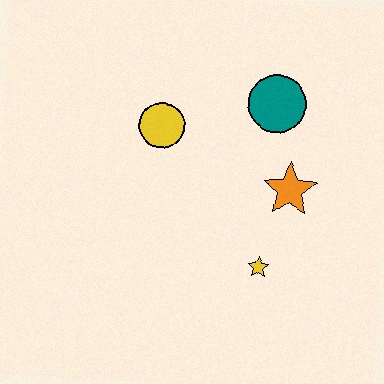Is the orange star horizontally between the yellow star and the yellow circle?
No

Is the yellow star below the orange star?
Yes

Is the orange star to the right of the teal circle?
Yes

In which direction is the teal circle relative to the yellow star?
The teal circle is above the yellow star.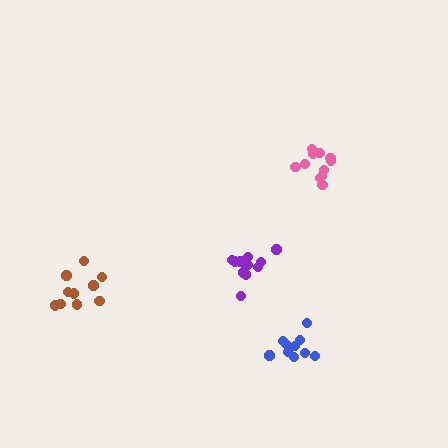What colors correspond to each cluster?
The clusters are colored: blue, purple, brown, pink.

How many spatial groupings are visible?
There are 4 spatial groupings.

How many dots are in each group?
Group 1: 10 dots, Group 2: 11 dots, Group 3: 10 dots, Group 4: 11 dots (42 total).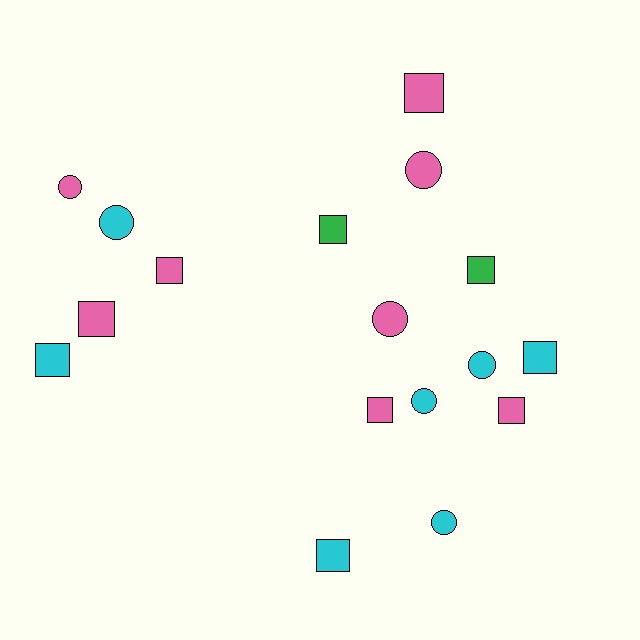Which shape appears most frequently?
Square, with 10 objects.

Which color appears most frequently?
Pink, with 8 objects.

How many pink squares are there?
There are 5 pink squares.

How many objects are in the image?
There are 17 objects.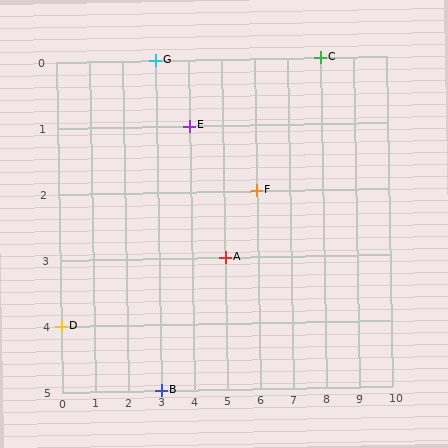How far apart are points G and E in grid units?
Points G and E are 1 column and 1 row apart (about 1.4 grid units diagonally).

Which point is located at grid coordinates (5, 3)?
Point A is at (5, 3).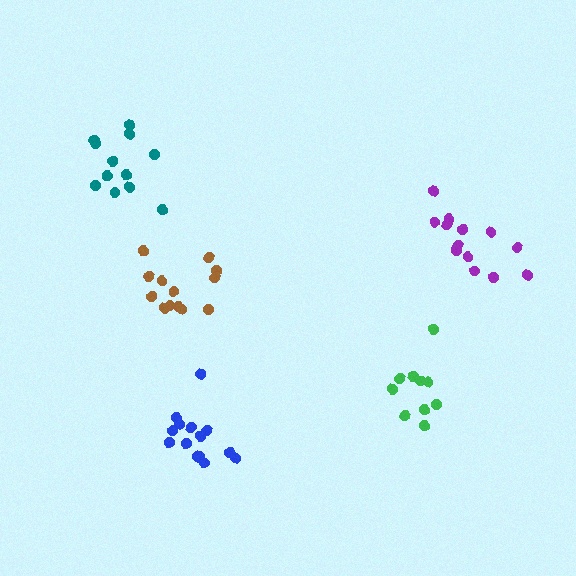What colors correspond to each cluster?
The clusters are colored: green, blue, brown, teal, purple.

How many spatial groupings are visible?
There are 5 spatial groupings.